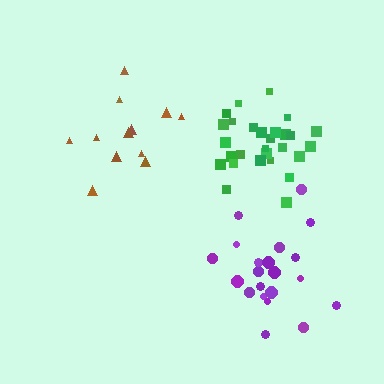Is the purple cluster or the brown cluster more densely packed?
Brown.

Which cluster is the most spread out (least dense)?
Purple.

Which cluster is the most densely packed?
Green.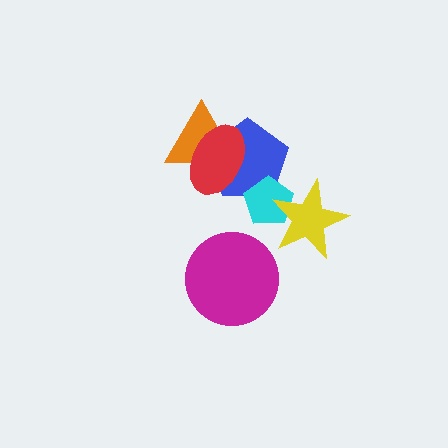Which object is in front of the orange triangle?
The red ellipse is in front of the orange triangle.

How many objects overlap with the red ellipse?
2 objects overlap with the red ellipse.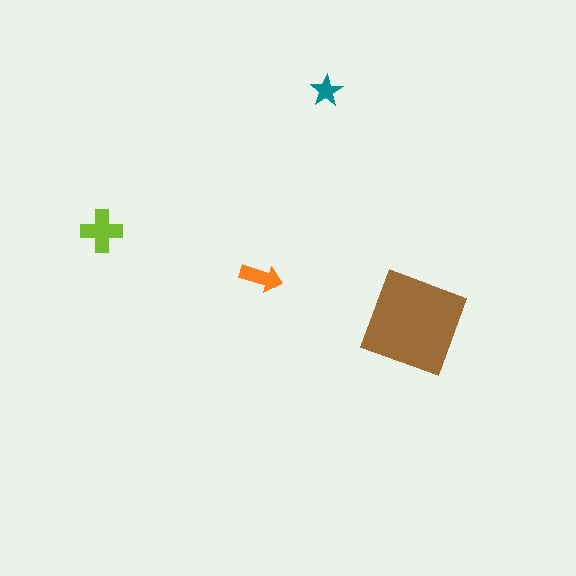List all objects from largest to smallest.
The brown diamond, the lime cross, the orange arrow, the teal star.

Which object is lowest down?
The brown diamond is bottommost.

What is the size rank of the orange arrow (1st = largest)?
3rd.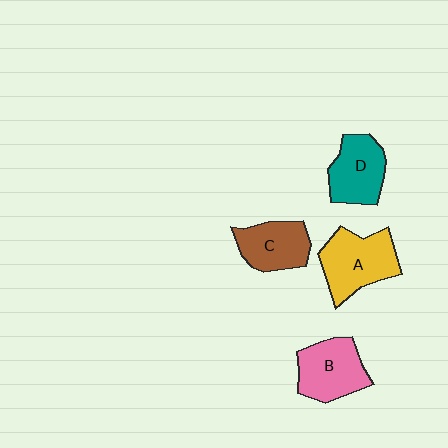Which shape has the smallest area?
Shape C (brown).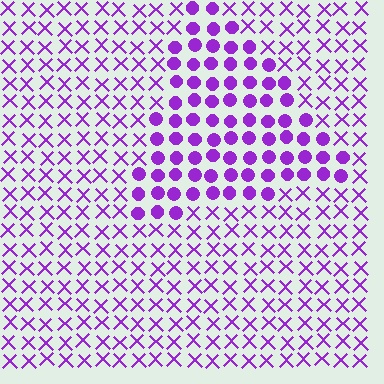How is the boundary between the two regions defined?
The boundary is defined by a change in element shape: circles inside vs. X marks outside. All elements share the same color and spacing.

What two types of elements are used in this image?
The image uses circles inside the triangle region and X marks outside it.